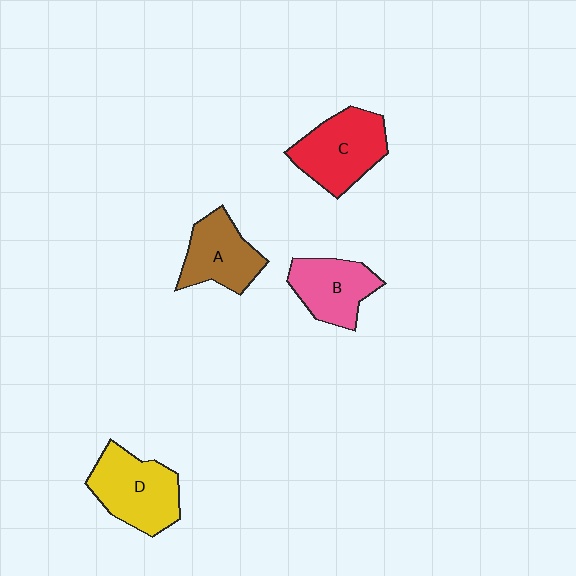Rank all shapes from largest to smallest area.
From largest to smallest: D (yellow), C (red), A (brown), B (pink).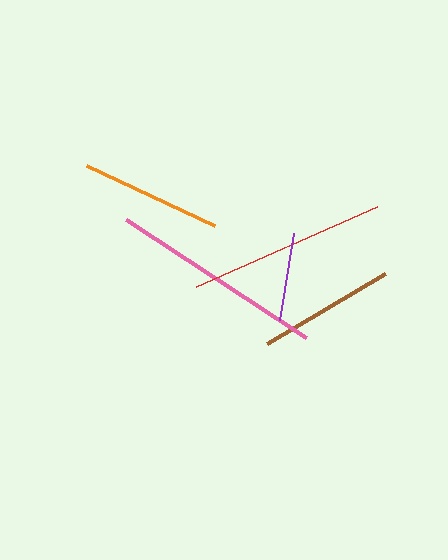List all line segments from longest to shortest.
From longest to shortest: pink, red, orange, brown, purple.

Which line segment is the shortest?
The purple line is the shortest at approximately 88 pixels.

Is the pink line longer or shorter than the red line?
The pink line is longer than the red line.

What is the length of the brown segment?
The brown segment is approximately 137 pixels long.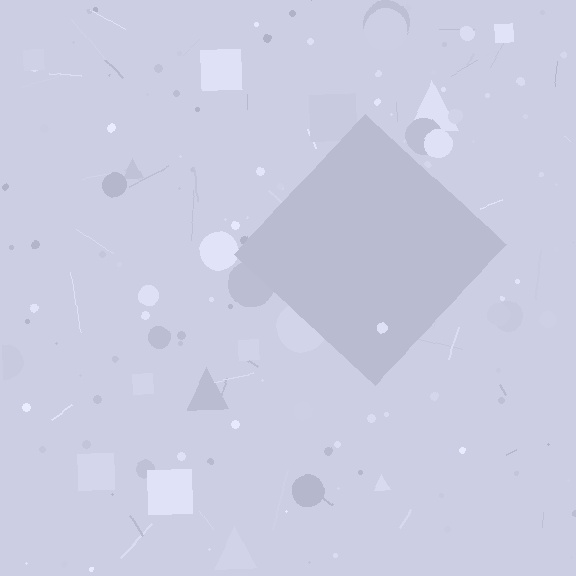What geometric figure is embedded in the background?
A diamond is embedded in the background.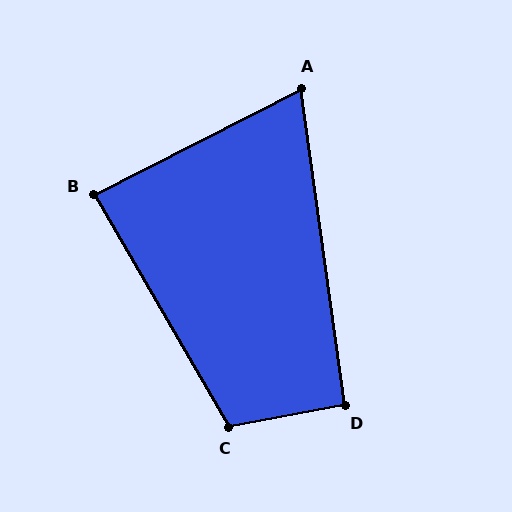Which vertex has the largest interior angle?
C, at approximately 109 degrees.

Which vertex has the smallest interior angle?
A, at approximately 71 degrees.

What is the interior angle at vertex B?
Approximately 87 degrees (approximately right).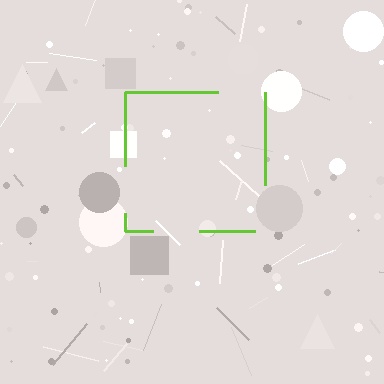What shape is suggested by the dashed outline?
The dashed outline suggests a square.